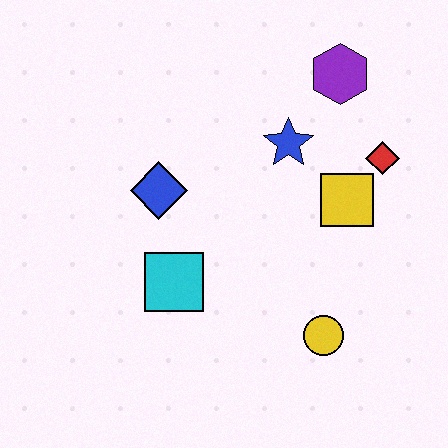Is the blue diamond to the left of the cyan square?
Yes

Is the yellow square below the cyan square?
No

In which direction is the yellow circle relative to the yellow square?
The yellow circle is below the yellow square.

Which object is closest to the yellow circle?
The yellow square is closest to the yellow circle.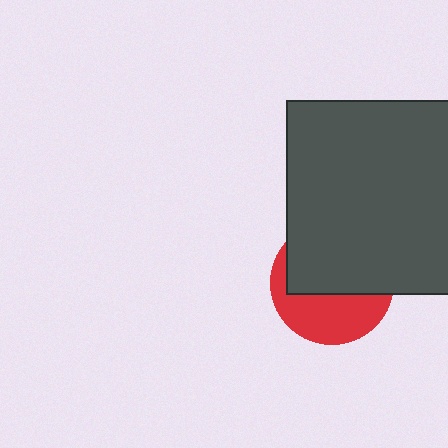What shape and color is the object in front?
The object in front is a dark gray square.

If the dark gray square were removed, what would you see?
You would see the complete red circle.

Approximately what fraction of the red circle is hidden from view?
Roughly 58% of the red circle is hidden behind the dark gray square.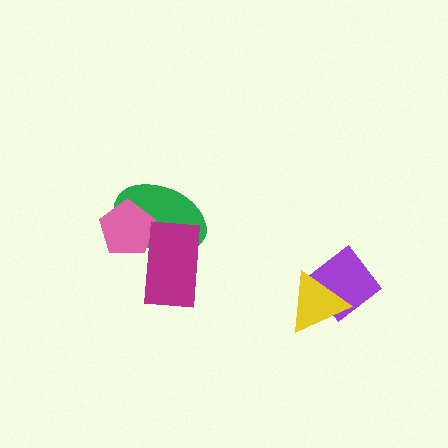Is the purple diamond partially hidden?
Yes, it is partially covered by another shape.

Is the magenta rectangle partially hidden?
No, no other shape covers it.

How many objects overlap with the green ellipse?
2 objects overlap with the green ellipse.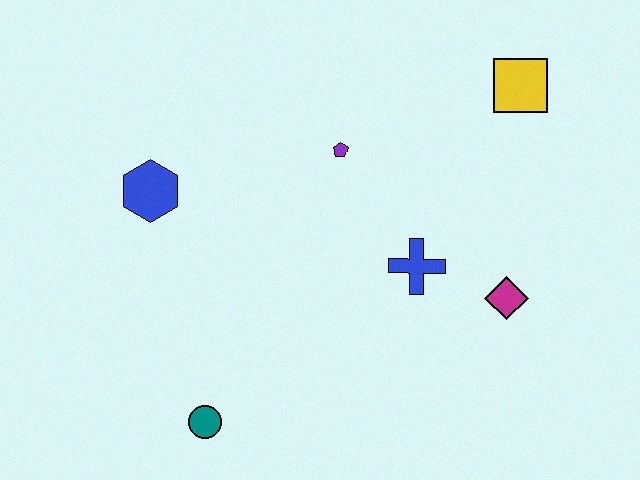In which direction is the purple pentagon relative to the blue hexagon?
The purple pentagon is to the right of the blue hexagon.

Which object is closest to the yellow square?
The purple pentagon is closest to the yellow square.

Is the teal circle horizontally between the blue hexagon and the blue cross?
Yes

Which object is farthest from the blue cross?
The blue hexagon is farthest from the blue cross.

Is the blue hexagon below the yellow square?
Yes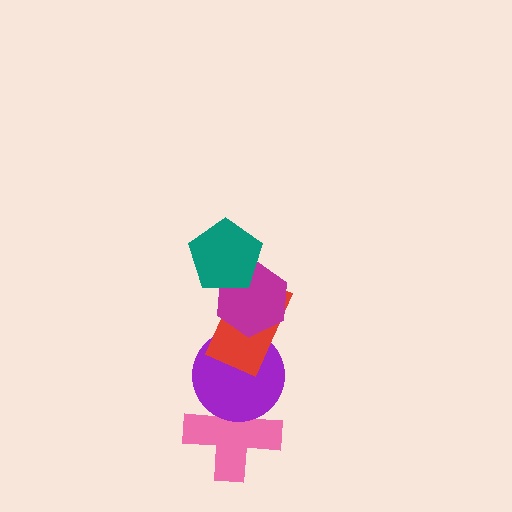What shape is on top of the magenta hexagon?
The teal pentagon is on top of the magenta hexagon.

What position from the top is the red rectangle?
The red rectangle is 3rd from the top.